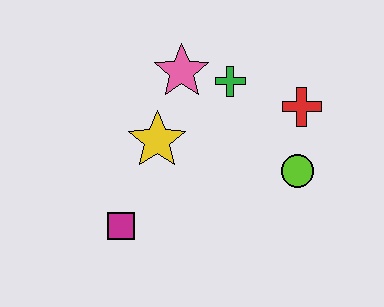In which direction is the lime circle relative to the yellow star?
The lime circle is to the right of the yellow star.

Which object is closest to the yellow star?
The pink star is closest to the yellow star.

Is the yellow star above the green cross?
No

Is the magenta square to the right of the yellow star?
No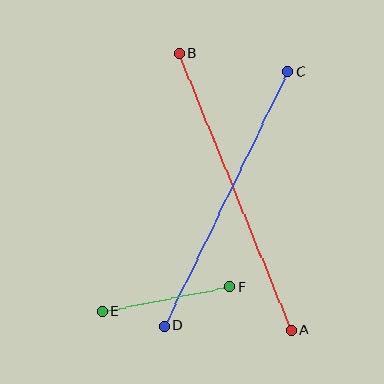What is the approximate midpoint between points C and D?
The midpoint is at approximately (226, 199) pixels.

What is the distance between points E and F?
The distance is approximately 131 pixels.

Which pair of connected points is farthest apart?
Points A and B are farthest apart.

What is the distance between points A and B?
The distance is approximately 299 pixels.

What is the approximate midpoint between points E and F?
The midpoint is at approximately (166, 299) pixels.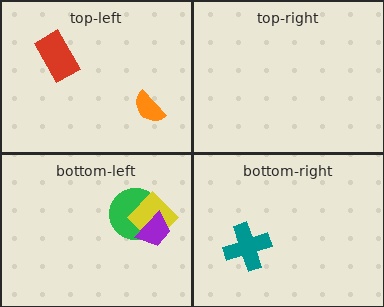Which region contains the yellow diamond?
The bottom-left region.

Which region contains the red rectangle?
The top-left region.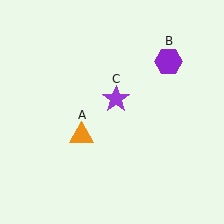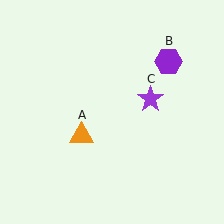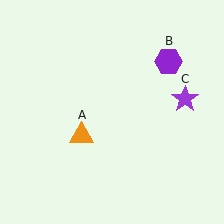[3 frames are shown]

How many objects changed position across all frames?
1 object changed position: purple star (object C).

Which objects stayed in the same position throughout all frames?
Orange triangle (object A) and purple hexagon (object B) remained stationary.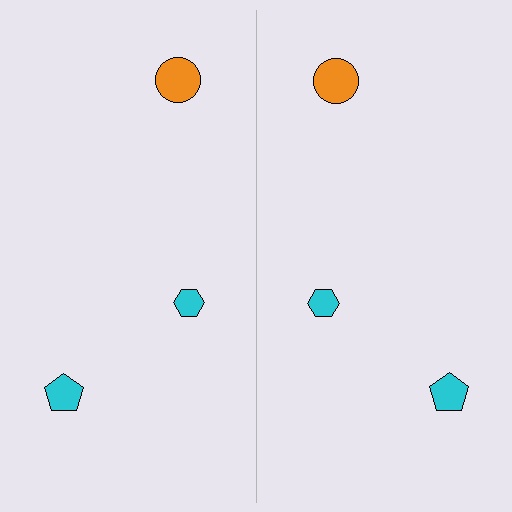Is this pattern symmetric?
Yes, this pattern has bilateral (reflection) symmetry.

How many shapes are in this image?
There are 6 shapes in this image.